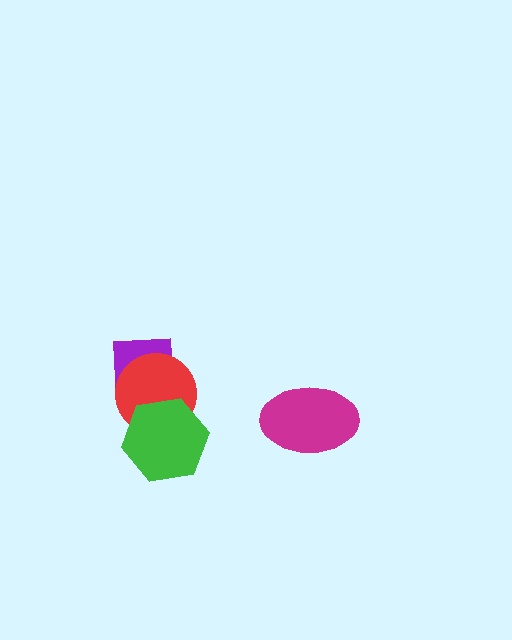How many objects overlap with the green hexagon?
2 objects overlap with the green hexagon.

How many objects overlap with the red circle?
2 objects overlap with the red circle.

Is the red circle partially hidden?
Yes, it is partially covered by another shape.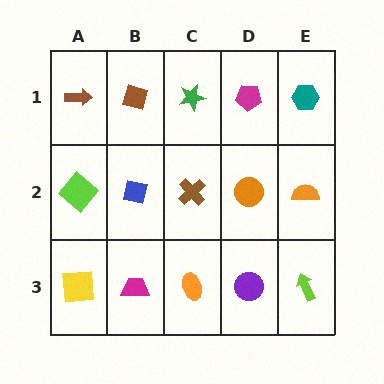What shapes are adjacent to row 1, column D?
An orange circle (row 2, column D), a green star (row 1, column C), a teal hexagon (row 1, column E).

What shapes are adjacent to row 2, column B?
A brown diamond (row 1, column B), a magenta trapezoid (row 3, column B), a lime diamond (row 2, column A), a brown cross (row 2, column C).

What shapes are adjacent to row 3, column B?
A blue square (row 2, column B), a yellow square (row 3, column A), an orange ellipse (row 3, column C).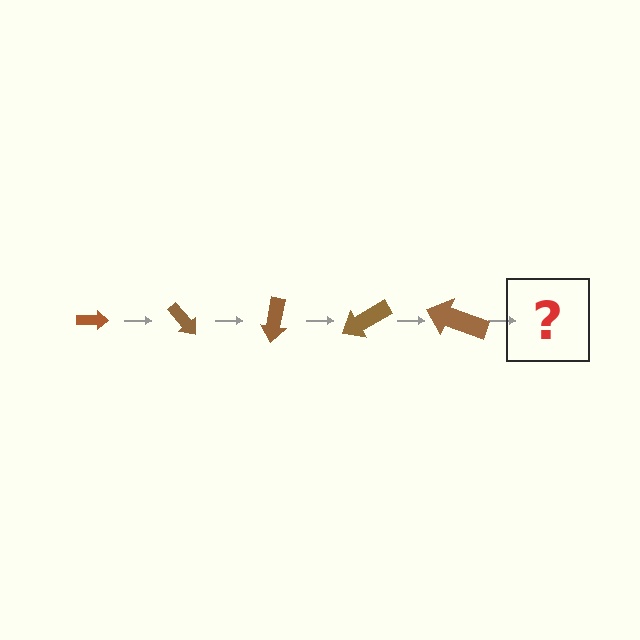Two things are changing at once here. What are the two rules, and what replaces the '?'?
The two rules are that the arrow grows larger each step and it rotates 50 degrees each step. The '?' should be an arrow, larger than the previous one and rotated 250 degrees from the start.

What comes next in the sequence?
The next element should be an arrow, larger than the previous one and rotated 250 degrees from the start.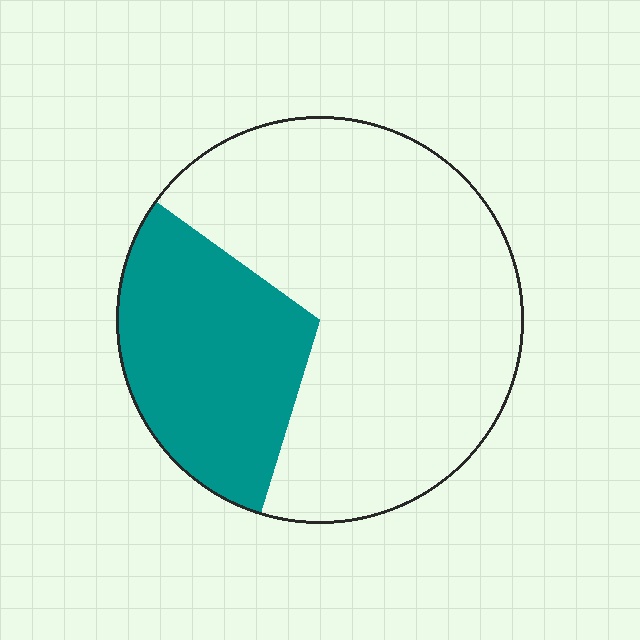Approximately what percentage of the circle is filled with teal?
Approximately 30%.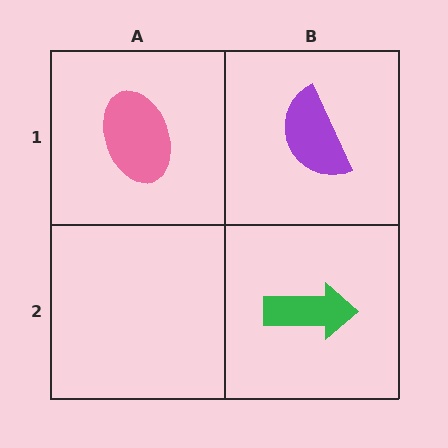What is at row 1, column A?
A pink ellipse.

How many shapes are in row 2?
1 shape.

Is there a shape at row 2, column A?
No, that cell is empty.